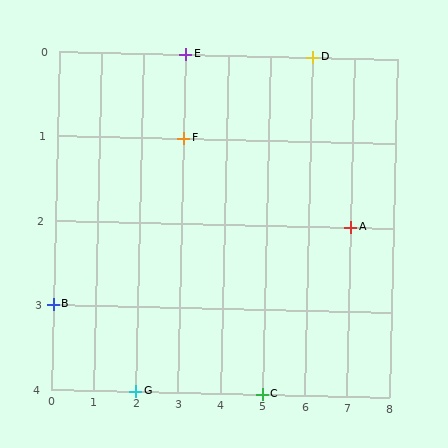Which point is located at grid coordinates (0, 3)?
Point B is at (0, 3).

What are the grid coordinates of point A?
Point A is at grid coordinates (7, 2).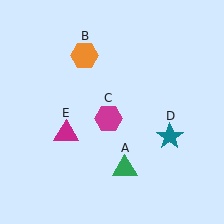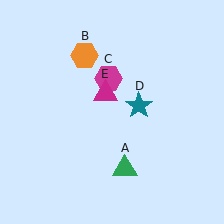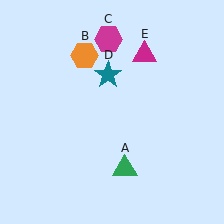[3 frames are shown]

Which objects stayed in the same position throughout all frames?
Green triangle (object A) and orange hexagon (object B) remained stationary.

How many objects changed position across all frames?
3 objects changed position: magenta hexagon (object C), teal star (object D), magenta triangle (object E).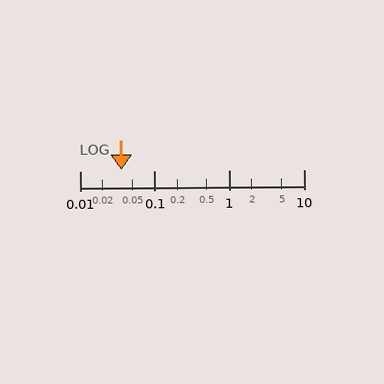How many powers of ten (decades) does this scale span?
The scale spans 3 decades, from 0.01 to 10.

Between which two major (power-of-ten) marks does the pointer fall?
The pointer is between 0.01 and 0.1.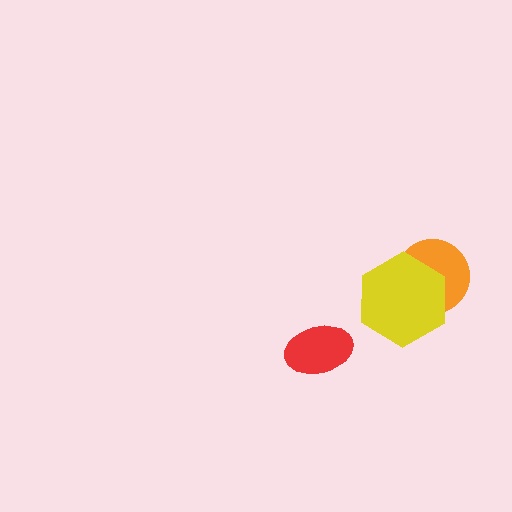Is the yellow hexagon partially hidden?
No, no other shape covers it.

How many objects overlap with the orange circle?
1 object overlaps with the orange circle.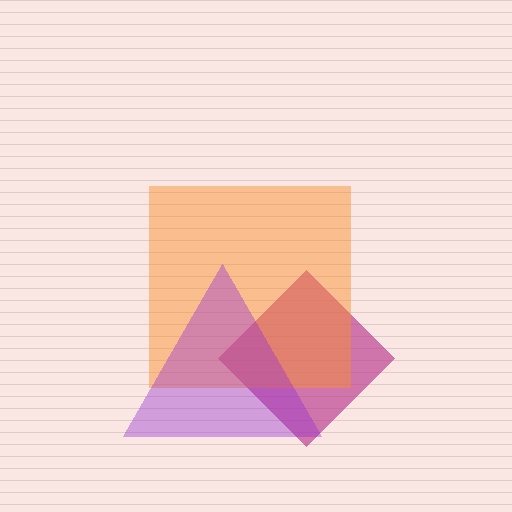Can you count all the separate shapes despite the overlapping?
Yes, there are 3 separate shapes.